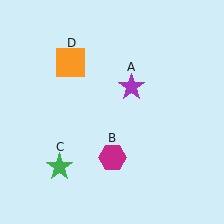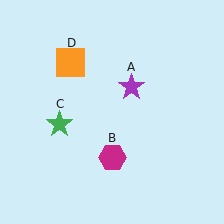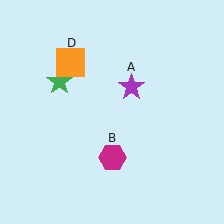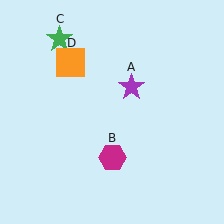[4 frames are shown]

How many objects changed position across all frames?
1 object changed position: green star (object C).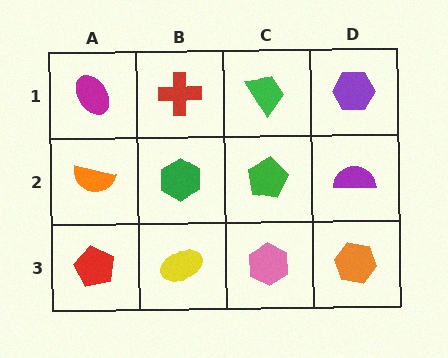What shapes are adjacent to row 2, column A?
A magenta ellipse (row 1, column A), a red pentagon (row 3, column A), a green hexagon (row 2, column B).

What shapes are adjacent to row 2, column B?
A red cross (row 1, column B), a yellow ellipse (row 3, column B), an orange semicircle (row 2, column A), a green pentagon (row 2, column C).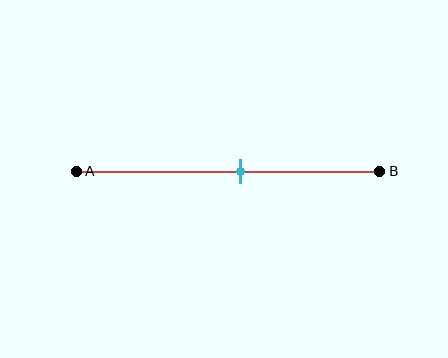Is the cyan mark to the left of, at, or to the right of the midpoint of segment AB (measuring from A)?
The cyan mark is to the right of the midpoint of segment AB.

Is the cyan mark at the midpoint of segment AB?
No, the mark is at about 55% from A, not at the 50% midpoint.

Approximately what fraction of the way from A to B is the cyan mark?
The cyan mark is approximately 55% of the way from A to B.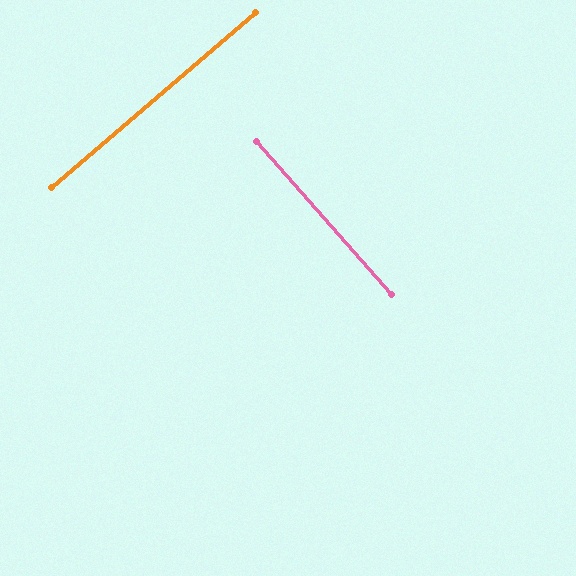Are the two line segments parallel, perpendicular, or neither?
Perpendicular — they meet at approximately 89°.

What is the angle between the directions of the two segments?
Approximately 89 degrees.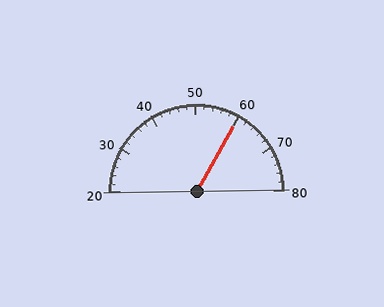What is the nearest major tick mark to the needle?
The nearest major tick mark is 60.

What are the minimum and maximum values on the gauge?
The gauge ranges from 20 to 80.